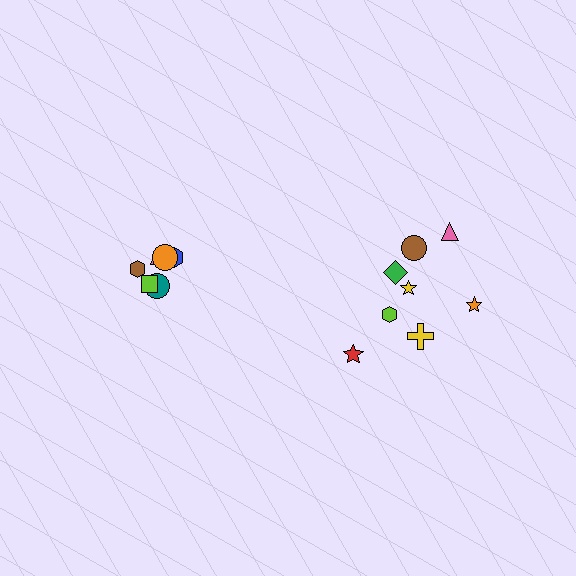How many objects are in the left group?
There are 6 objects.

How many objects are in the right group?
There are 8 objects.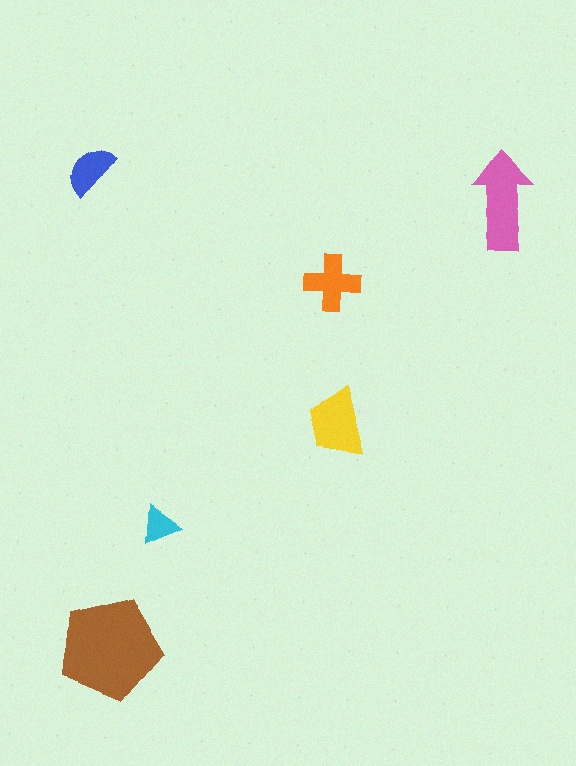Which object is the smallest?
The cyan triangle.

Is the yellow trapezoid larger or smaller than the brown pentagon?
Smaller.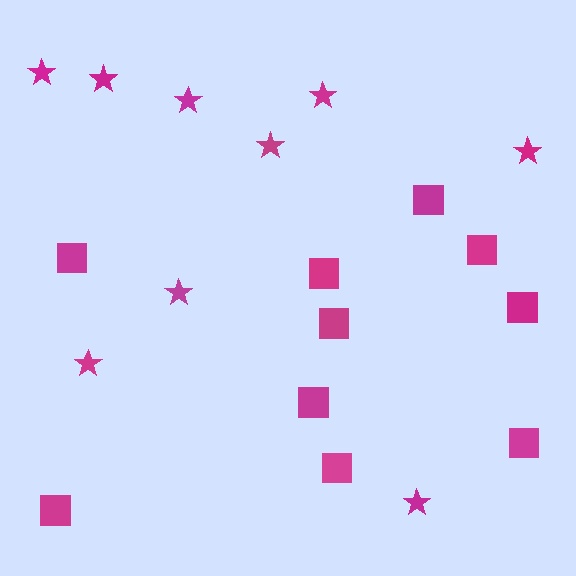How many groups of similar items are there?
There are 2 groups: one group of stars (9) and one group of squares (10).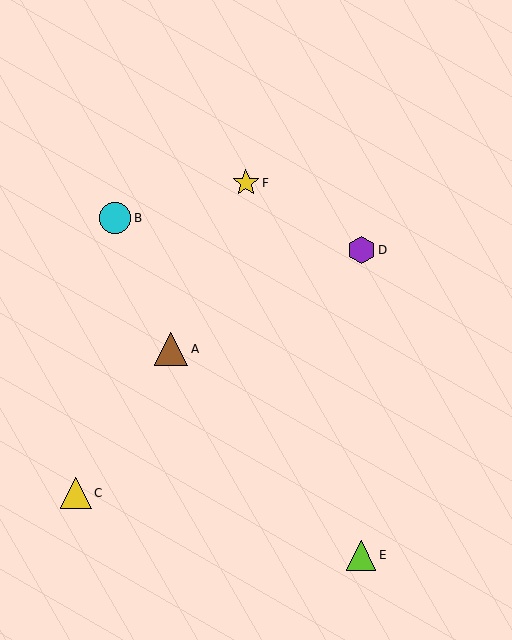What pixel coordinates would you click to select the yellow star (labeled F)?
Click at (246, 183) to select the yellow star F.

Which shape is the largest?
The brown triangle (labeled A) is the largest.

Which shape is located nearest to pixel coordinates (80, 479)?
The yellow triangle (labeled C) at (76, 493) is nearest to that location.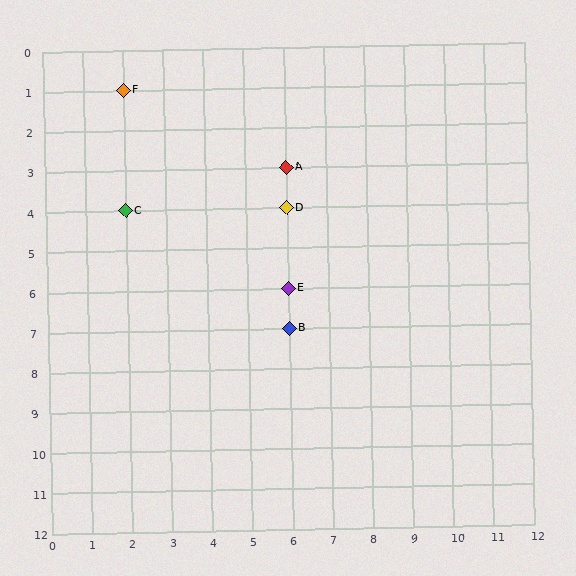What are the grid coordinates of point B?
Point B is at grid coordinates (6, 7).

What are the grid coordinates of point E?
Point E is at grid coordinates (6, 6).